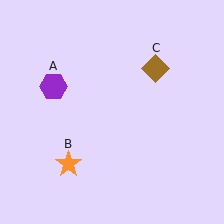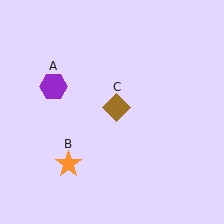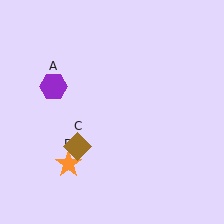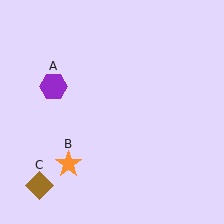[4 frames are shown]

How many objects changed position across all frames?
1 object changed position: brown diamond (object C).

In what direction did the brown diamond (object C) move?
The brown diamond (object C) moved down and to the left.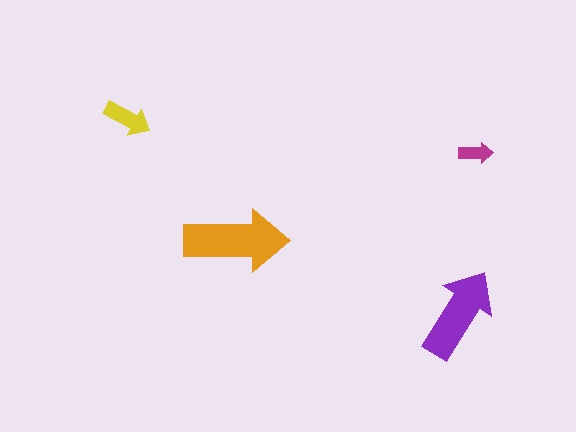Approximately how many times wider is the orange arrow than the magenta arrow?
About 3 times wider.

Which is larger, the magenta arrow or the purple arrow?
The purple one.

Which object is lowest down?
The purple arrow is bottommost.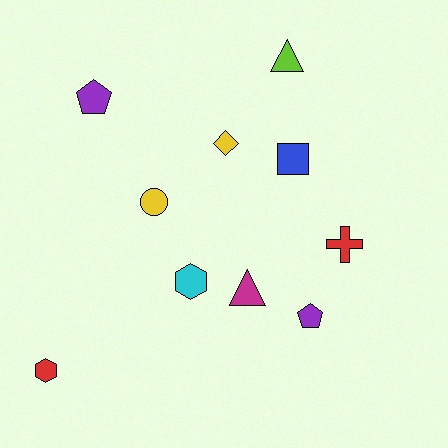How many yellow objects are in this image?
There are 2 yellow objects.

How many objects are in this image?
There are 10 objects.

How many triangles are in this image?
There are 2 triangles.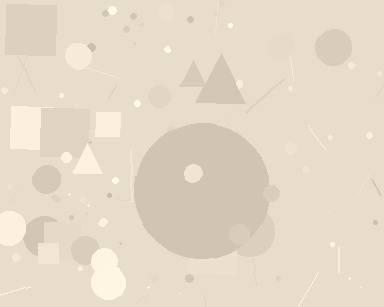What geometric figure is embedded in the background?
A circle is embedded in the background.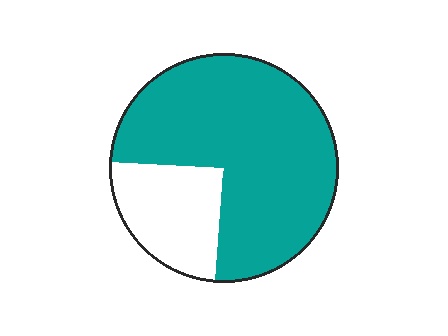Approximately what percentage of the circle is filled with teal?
Approximately 75%.